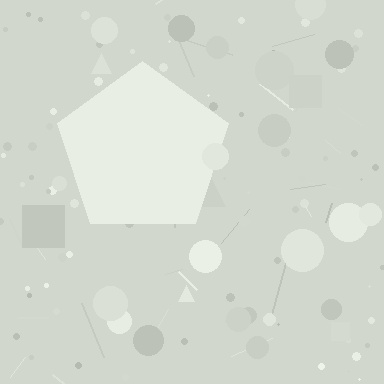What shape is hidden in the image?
A pentagon is hidden in the image.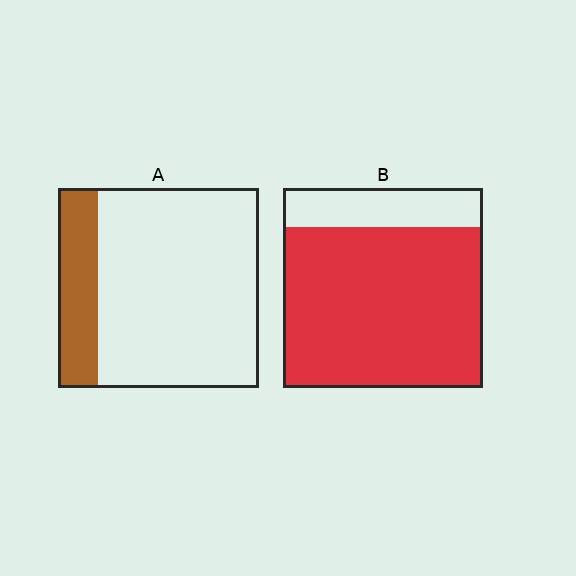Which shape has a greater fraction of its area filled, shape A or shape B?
Shape B.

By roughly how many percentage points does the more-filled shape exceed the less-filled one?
By roughly 60 percentage points (B over A).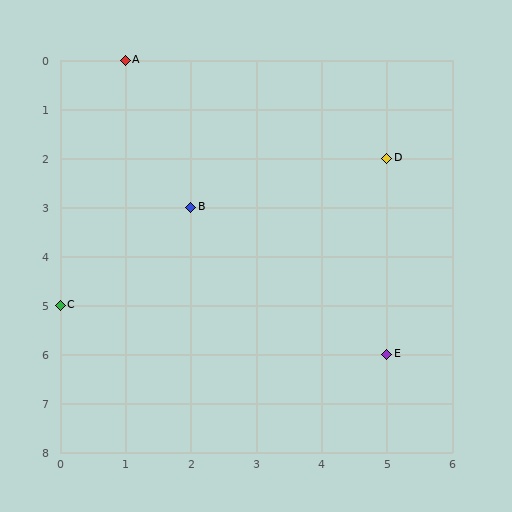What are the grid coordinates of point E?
Point E is at grid coordinates (5, 6).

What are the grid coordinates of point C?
Point C is at grid coordinates (0, 5).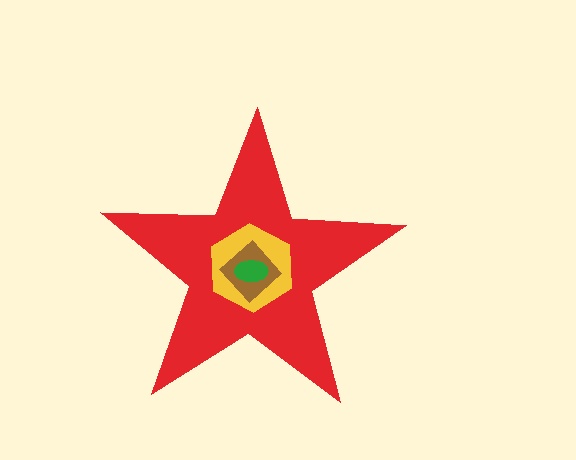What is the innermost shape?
The green ellipse.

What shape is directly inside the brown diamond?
The green ellipse.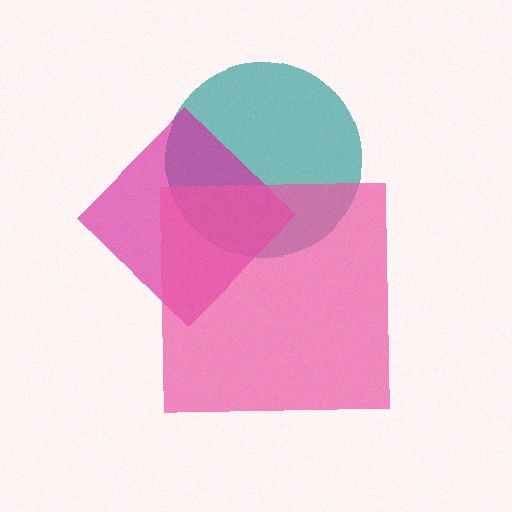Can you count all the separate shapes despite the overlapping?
Yes, there are 3 separate shapes.